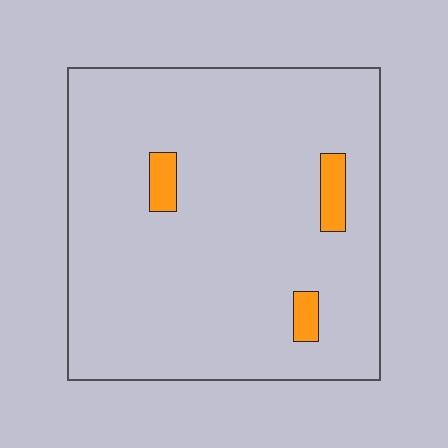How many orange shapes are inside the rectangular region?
3.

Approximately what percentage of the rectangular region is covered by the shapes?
Approximately 5%.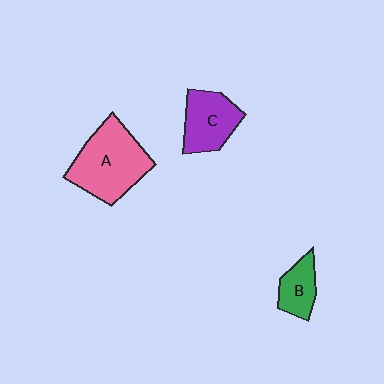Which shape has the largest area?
Shape A (pink).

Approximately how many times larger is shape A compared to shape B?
Approximately 2.4 times.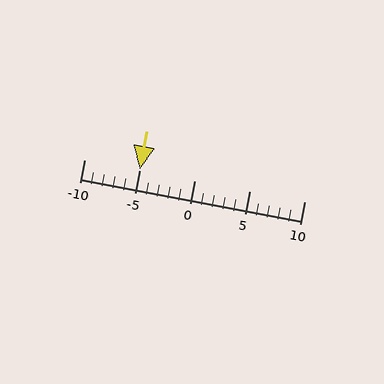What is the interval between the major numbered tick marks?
The major tick marks are spaced 5 units apart.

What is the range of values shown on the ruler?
The ruler shows values from -10 to 10.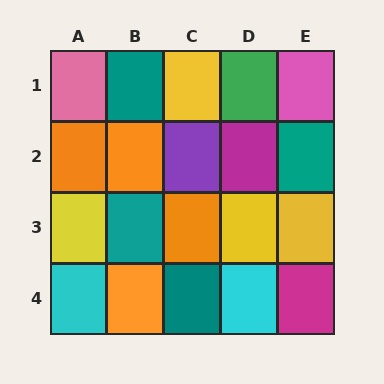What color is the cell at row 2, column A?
Orange.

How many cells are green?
1 cell is green.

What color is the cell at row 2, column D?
Magenta.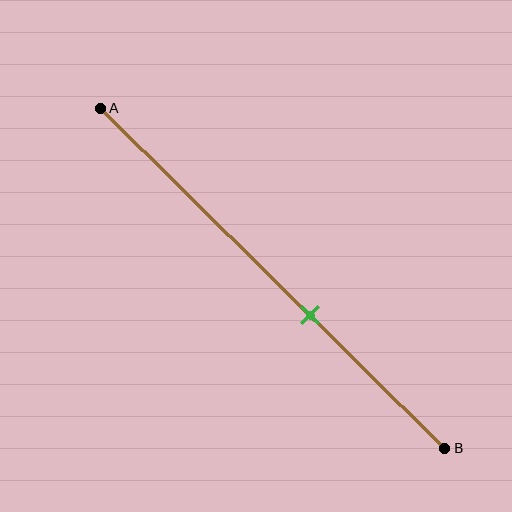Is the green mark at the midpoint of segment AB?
No, the mark is at about 60% from A, not at the 50% midpoint.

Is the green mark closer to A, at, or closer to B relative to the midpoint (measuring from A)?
The green mark is closer to point B than the midpoint of segment AB.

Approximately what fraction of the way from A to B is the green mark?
The green mark is approximately 60% of the way from A to B.